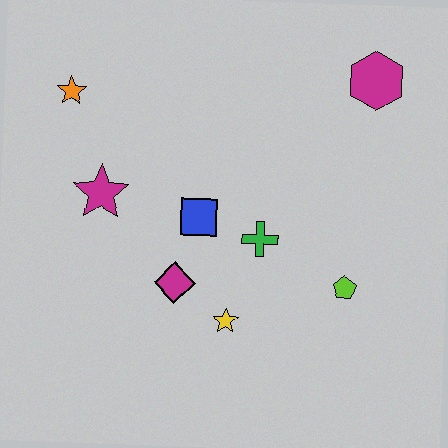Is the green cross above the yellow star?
Yes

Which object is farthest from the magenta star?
The magenta hexagon is farthest from the magenta star.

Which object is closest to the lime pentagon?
The green cross is closest to the lime pentagon.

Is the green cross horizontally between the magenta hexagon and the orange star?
Yes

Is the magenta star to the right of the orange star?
Yes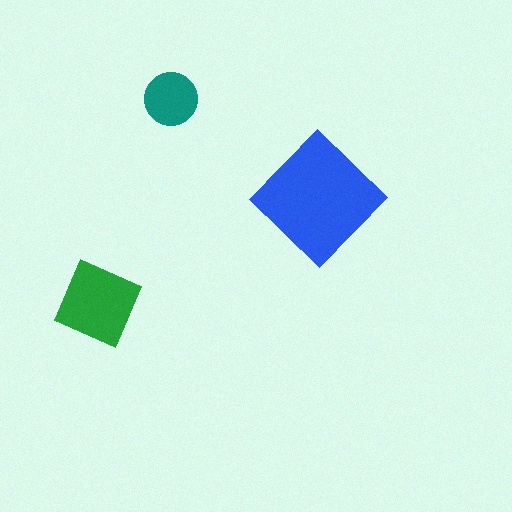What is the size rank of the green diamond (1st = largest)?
2nd.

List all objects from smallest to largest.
The teal circle, the green diamond, the blue diamond.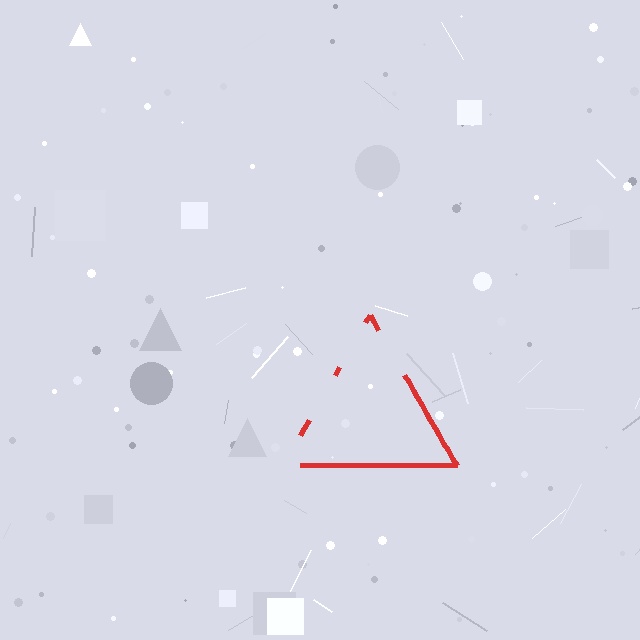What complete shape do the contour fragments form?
The contour fragments form a triangle.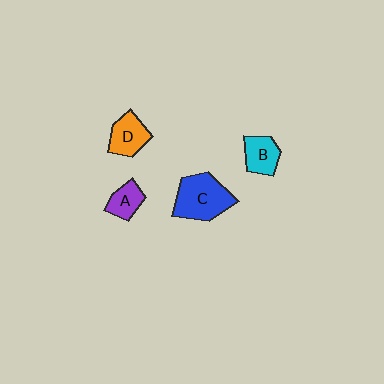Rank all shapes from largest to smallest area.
From largest to smallest: C (blue), D (orange), B (cyan), A (purple).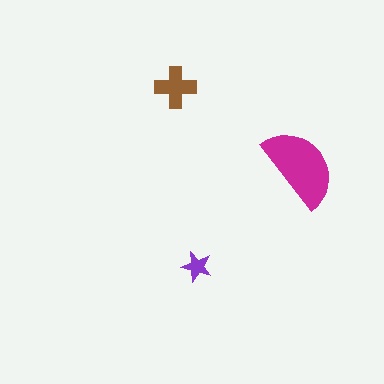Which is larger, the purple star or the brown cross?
The brown cross.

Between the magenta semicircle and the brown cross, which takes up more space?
The magenta semicircle.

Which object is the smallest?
The purple star.